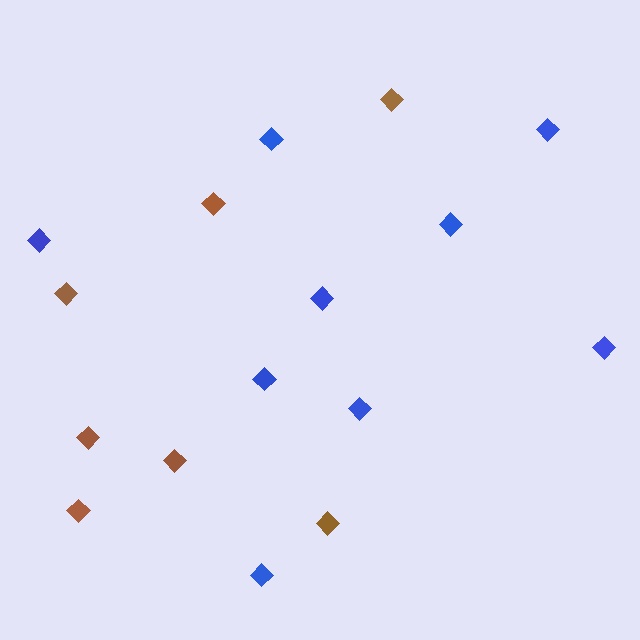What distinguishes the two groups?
There are 2 groups: one group of brown diamonds (7) and one group of blue diamonds (9).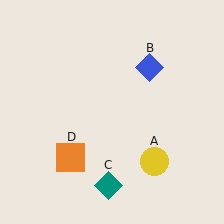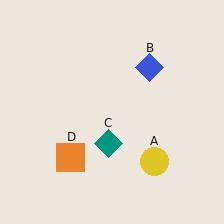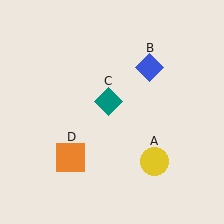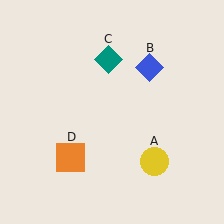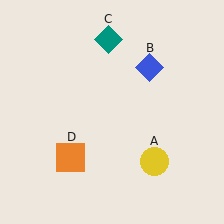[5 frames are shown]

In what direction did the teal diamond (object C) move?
The teal diamond (object C) moved up.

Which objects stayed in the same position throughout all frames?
Yellow circle (object A) and blue diamond (object B) and orange square (object D) remained stationary.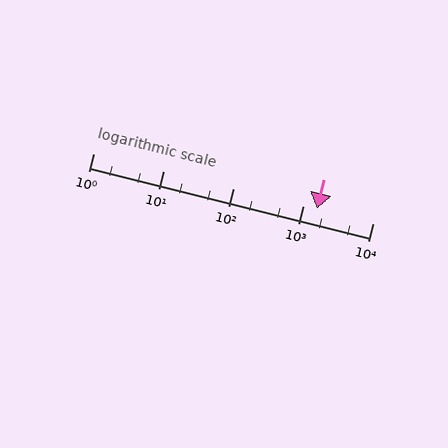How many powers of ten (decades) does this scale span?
The scale spans 4 decades, from 1 to 10000.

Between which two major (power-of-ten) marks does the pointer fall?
The pointer is between 1000 and 10000.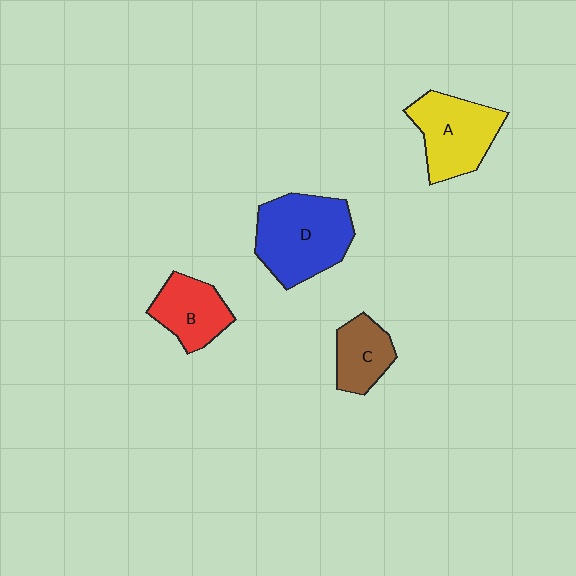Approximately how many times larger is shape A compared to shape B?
Approximately 1.4 times.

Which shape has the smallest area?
Shape C (brown).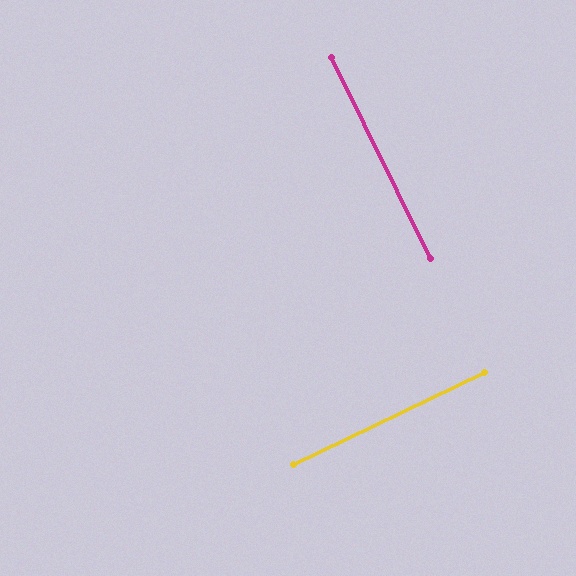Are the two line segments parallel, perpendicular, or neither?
Perpendicular — they meet at approximately 90°.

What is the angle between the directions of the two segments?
Approximately 90 degrees.